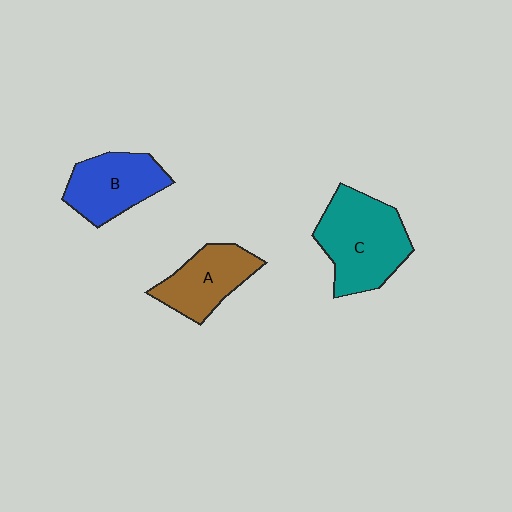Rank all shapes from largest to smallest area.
From largest to smallest: C (teal), B (blue), A (brown).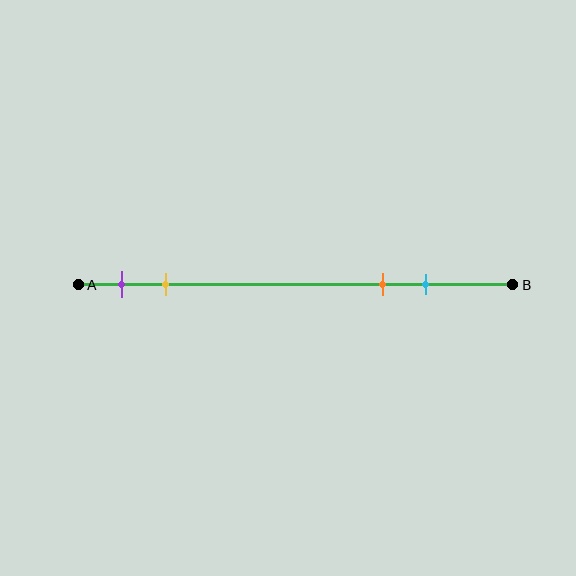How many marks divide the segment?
There are 4 marks dividing the segment.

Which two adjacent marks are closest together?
The purple and yellow marks are the closest adjacent pair.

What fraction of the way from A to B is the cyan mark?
The cyan mark is approximately 80% (0.8) of the way from A to B.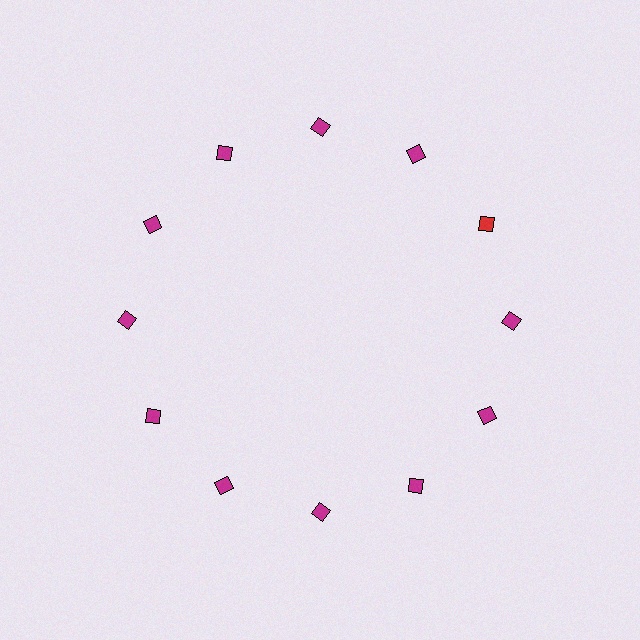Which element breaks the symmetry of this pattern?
The red diamond at roughly the 2 o'clock position breaks the symmetry. All other shapes are magenta diamonds.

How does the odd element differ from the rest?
It has a different color: red instead of magenta.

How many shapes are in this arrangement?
There are 12 shapes arranged in a ring pattern.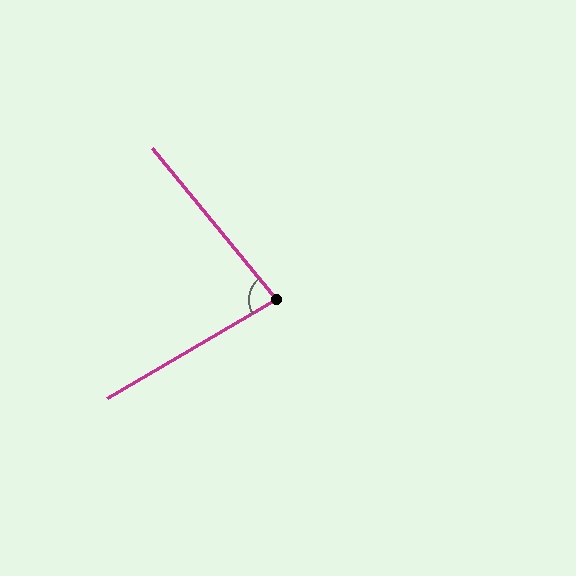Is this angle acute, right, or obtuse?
It is acute.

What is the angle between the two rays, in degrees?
Approximately 81 degrees.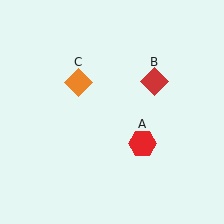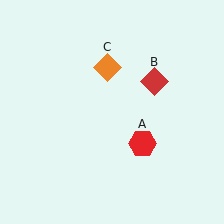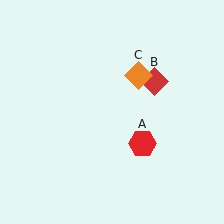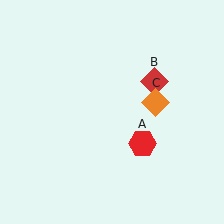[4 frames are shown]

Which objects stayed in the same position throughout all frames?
Red hexagon (object A) and red diamond (object B) remained stationary.